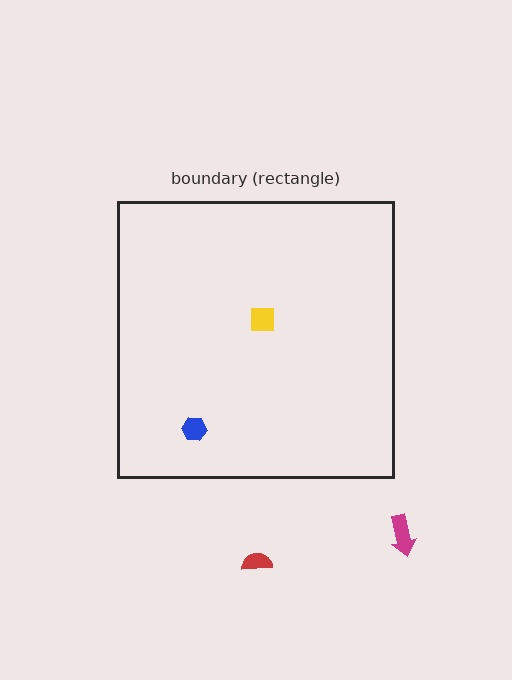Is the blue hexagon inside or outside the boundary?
Inside.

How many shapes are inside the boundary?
2 inside, 2 outside.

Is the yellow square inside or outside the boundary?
Inside.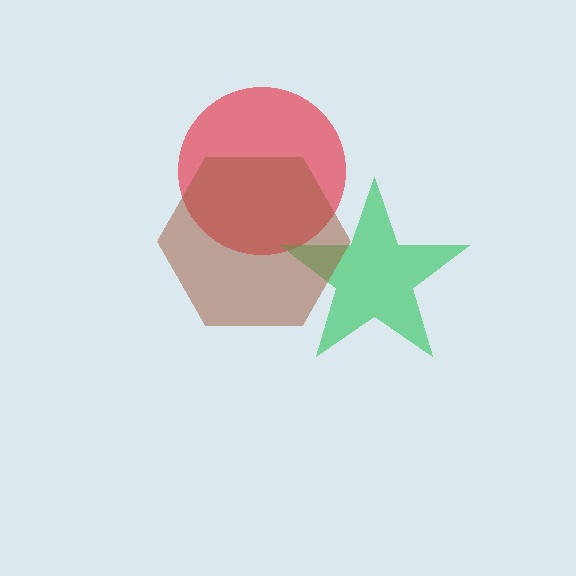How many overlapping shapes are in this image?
There are 3 overlapping shapes in the image.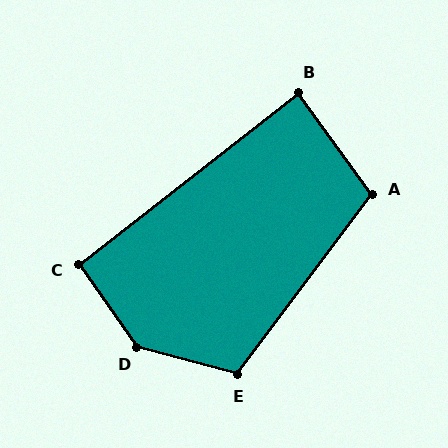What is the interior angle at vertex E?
Approximately 112 degrees (obtuse).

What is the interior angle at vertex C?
Approximately 93 degrees (approximately right).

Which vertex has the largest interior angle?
D, at approximately 140 degrees.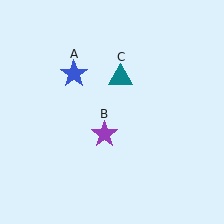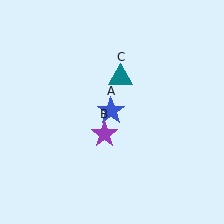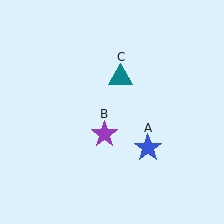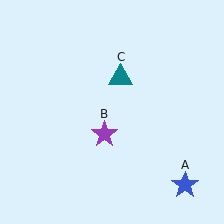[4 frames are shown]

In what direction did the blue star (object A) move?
The blue star (object A) moved down and to the right.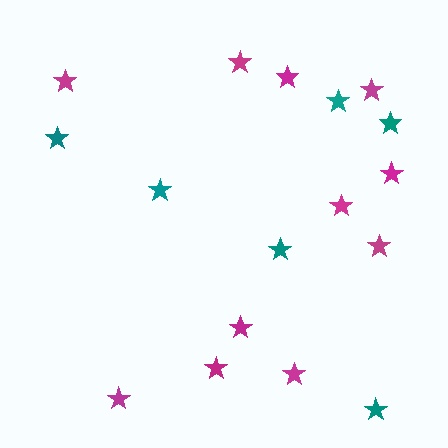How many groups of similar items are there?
There are 2 groups: one group of magenta stars (11) and one group of teal stars (6).